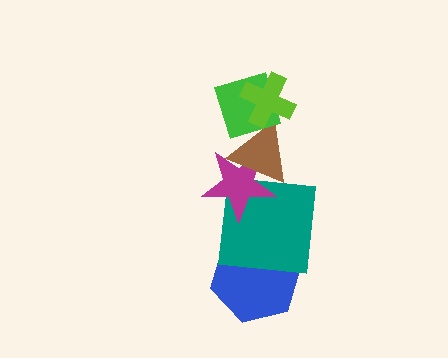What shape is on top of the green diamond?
The lime cross is on top of the green diamond.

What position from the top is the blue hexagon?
The blue hexagon is 6th from the top.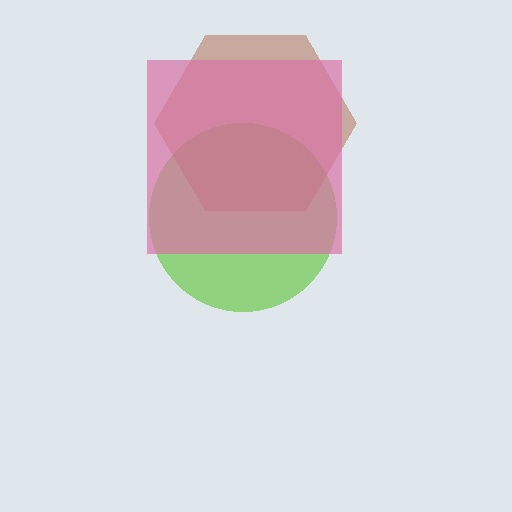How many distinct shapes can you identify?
There are 3 distinct shapes: a lime circle, a brown hexagon, a pink square.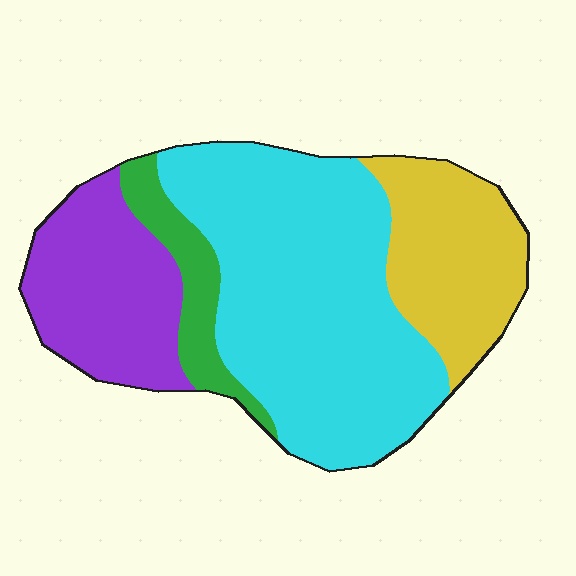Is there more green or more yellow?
Yellow.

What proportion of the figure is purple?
Purple covers 21% of the figure.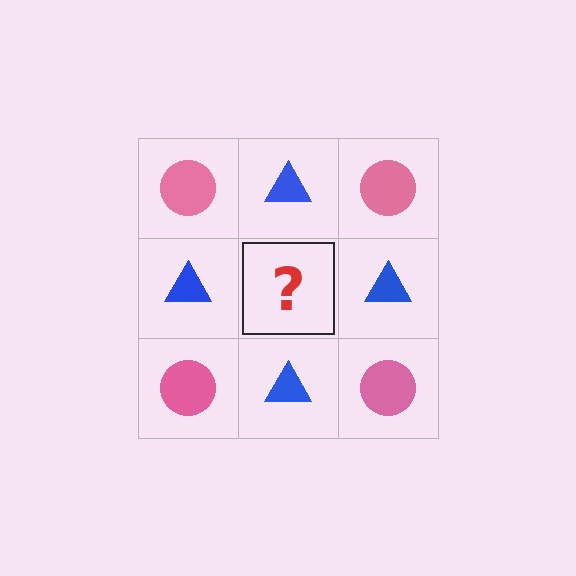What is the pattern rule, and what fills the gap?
The rule is that it alternates pink circle and blue triangle in a checkerboard pattern. The gap should be filled with a pink circle.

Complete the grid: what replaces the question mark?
The question mark should be replaced with a pink circle.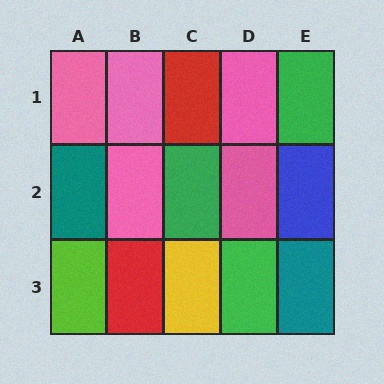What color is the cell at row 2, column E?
Blue.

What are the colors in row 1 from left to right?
Pink, pink, red, pink, green.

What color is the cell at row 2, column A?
Teal.